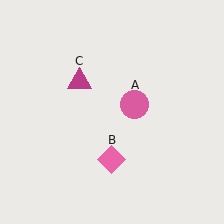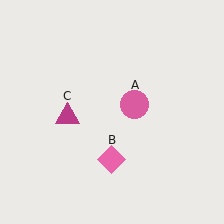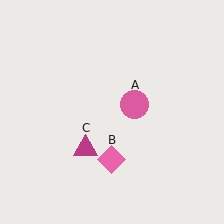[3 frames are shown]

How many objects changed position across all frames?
1 object changed position: magenta triangle (object C).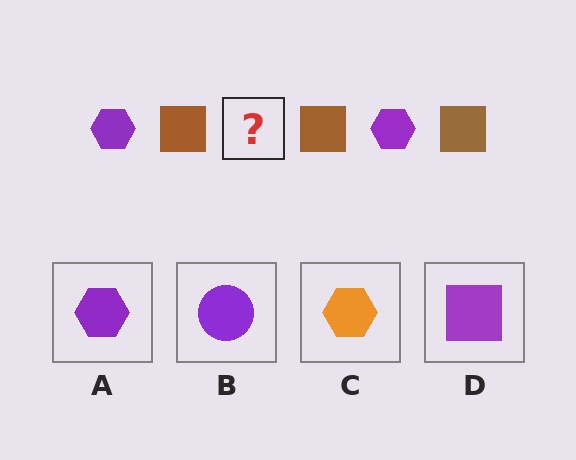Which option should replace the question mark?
Option A.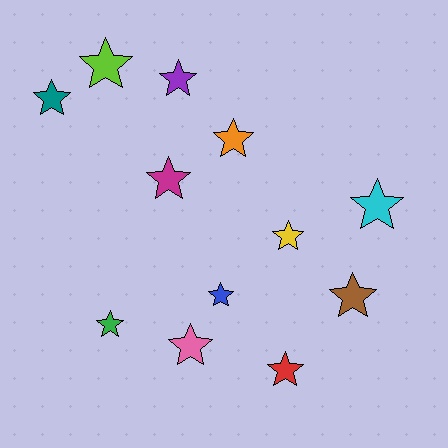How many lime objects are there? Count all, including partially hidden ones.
There is 1 lime object.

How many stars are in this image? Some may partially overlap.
There are 12 stars.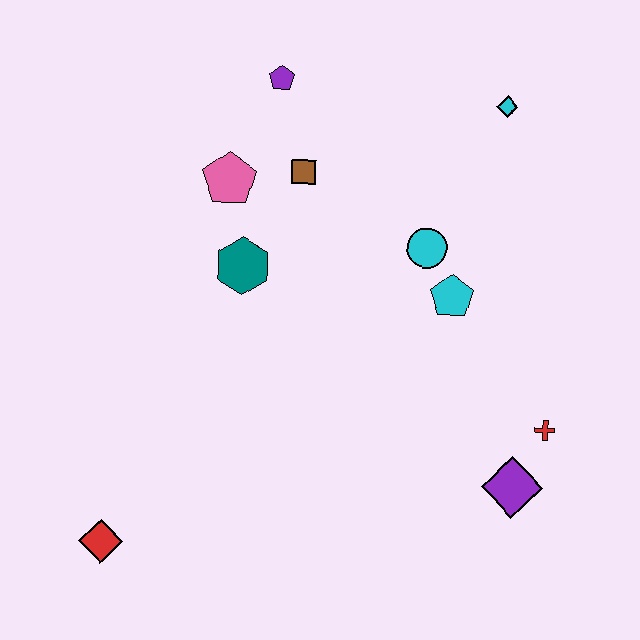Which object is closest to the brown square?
The pink pentagon is closest to the brown square.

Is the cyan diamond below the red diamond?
No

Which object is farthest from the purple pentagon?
The red diamond is farthest from the purple pentagon.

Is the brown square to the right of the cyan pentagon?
No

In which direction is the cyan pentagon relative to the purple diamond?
The cyan pentagon is above the purple diamond.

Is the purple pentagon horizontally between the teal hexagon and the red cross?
Yes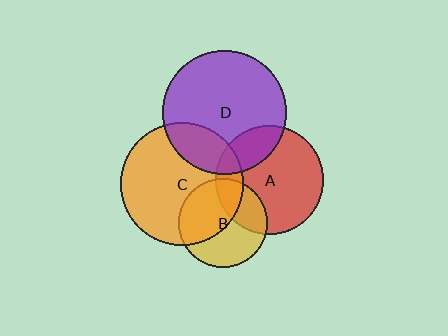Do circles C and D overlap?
Yes.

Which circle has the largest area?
Circle D (purple).